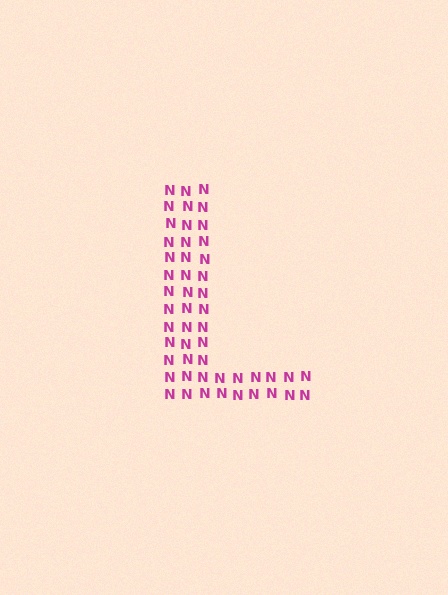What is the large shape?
The large shape is the letter L.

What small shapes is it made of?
It is made of small letter N's.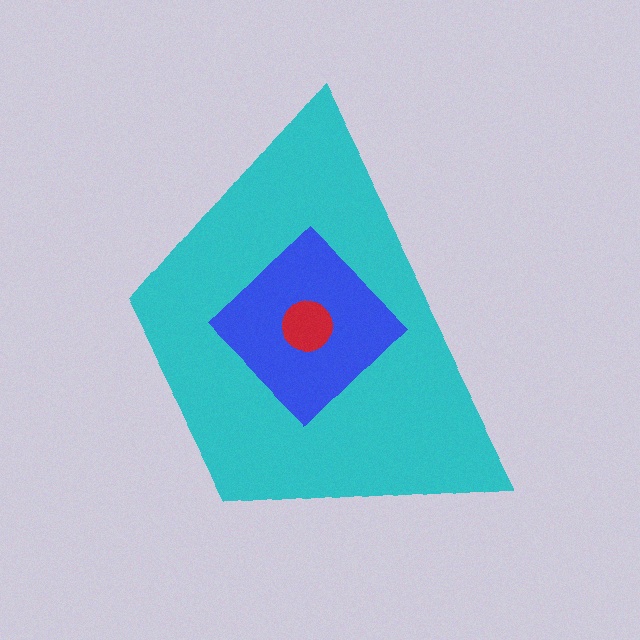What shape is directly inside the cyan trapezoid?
The blue diamond.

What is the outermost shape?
The cyan trapezoid.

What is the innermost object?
The red circle.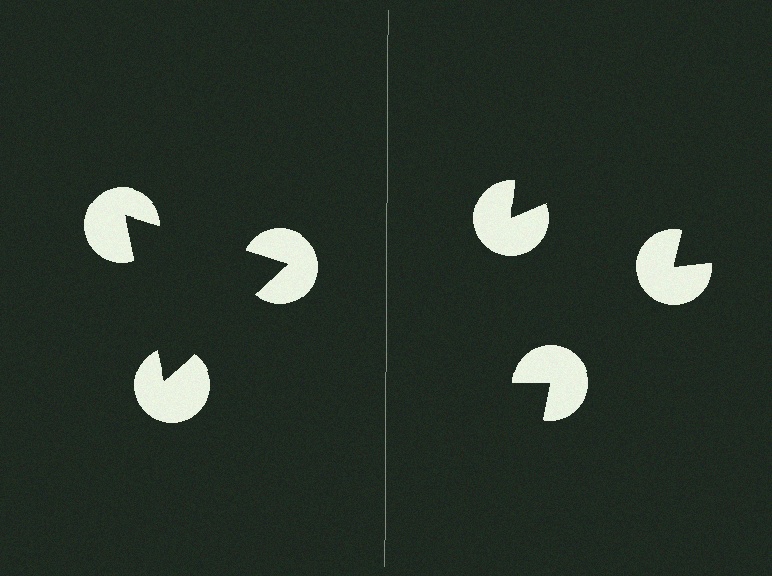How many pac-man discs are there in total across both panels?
6 — 3 on each side.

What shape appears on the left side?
An illusory triangle.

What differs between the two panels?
The pac-man discs are positioned identically on both sides; only the wedge orientations differ. On the left they align to a triangle; on the right they are misaligned.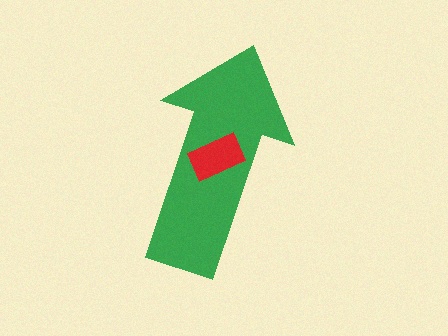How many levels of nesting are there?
2.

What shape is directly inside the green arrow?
The red rectangle.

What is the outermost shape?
The green arrow.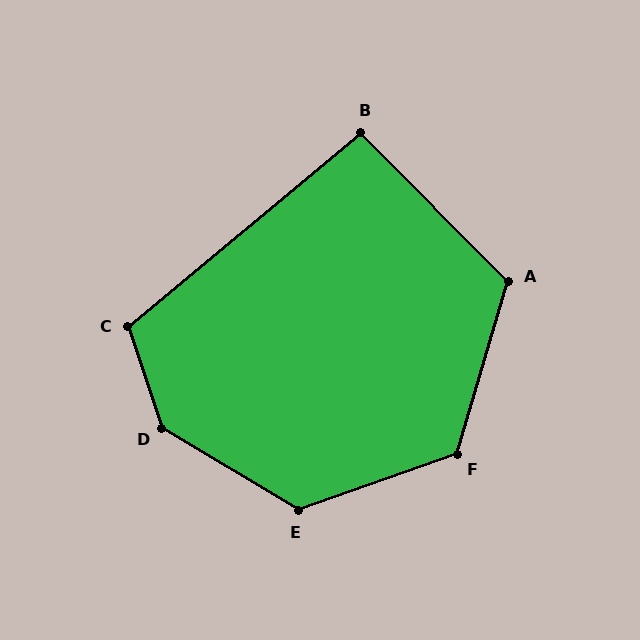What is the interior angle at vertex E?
Approximately 129 degrees (obtuse).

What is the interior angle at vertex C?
Approximately 112 degrees (obtuse).